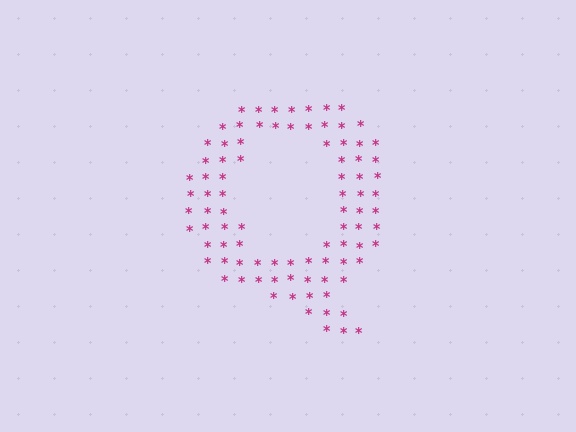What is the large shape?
The large shape is the letter Q.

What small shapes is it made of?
It is made of small asterisks.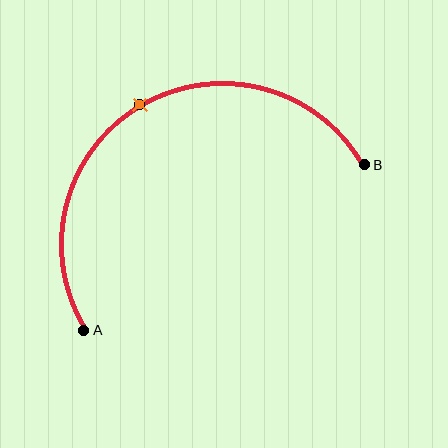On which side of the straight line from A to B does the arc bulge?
The arc bulges above the straight line connecting A and B.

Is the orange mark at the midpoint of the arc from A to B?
Yes. The orange mark lies on the arc at equal arc-length from both A and B — it is the arc midpoint.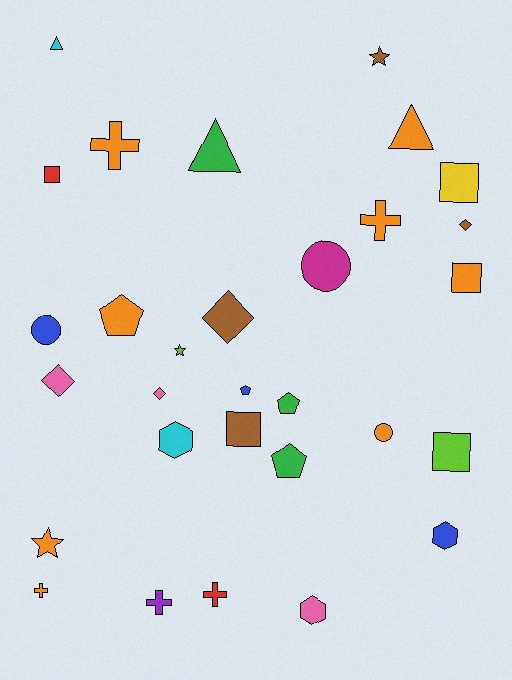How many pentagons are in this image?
There are 4 pentagons.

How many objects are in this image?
There are 30 objects.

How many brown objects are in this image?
There are 4 brown objects.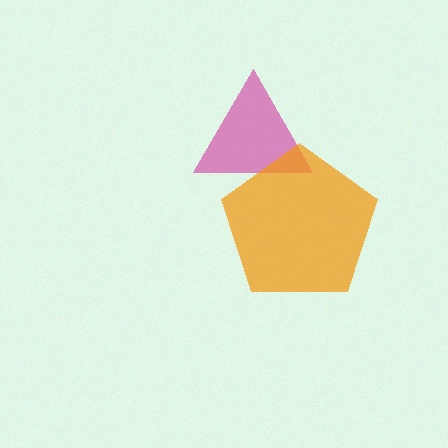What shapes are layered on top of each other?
The layered shapes are: a magenta triangle, an orange pentagon.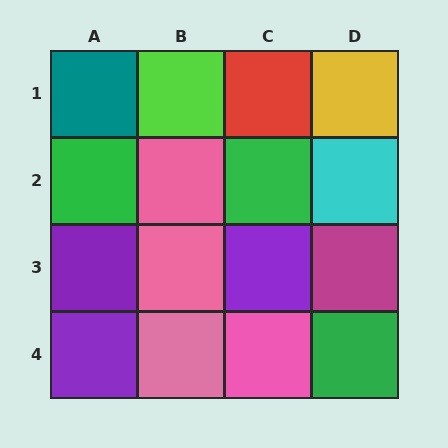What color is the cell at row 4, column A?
Purple.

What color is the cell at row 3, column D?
Magenta.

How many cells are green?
3 cells are green.